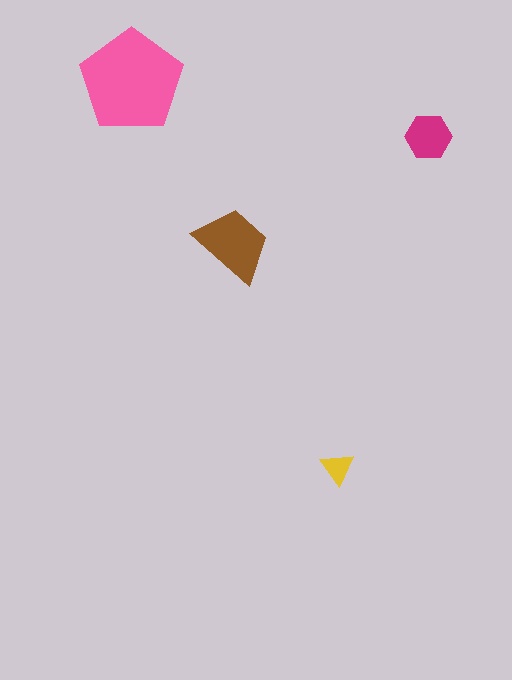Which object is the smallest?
The yellow triangle.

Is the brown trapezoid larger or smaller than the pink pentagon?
Smaller.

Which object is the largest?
The pink pentagon.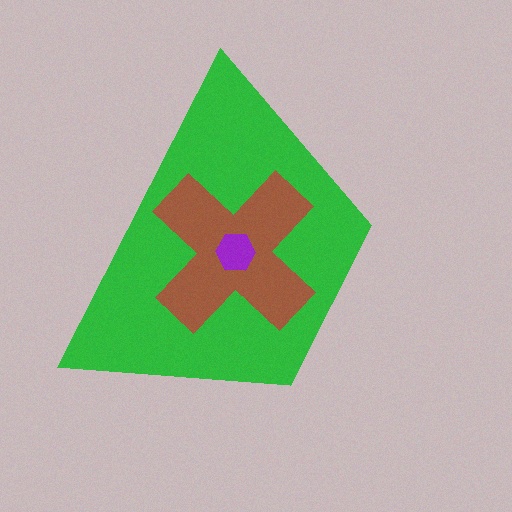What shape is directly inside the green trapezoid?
The brown cross.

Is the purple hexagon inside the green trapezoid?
Yes.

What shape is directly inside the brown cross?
The purple hexagon.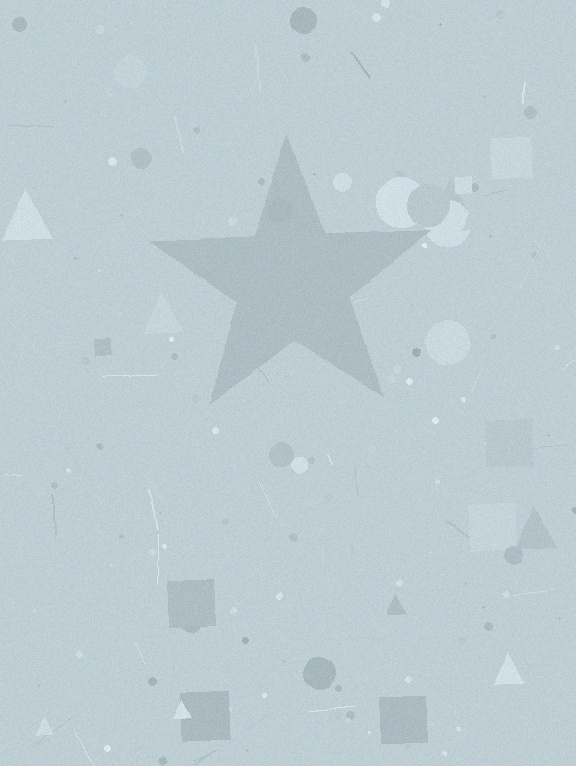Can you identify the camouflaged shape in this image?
The camouflaged shape is a star.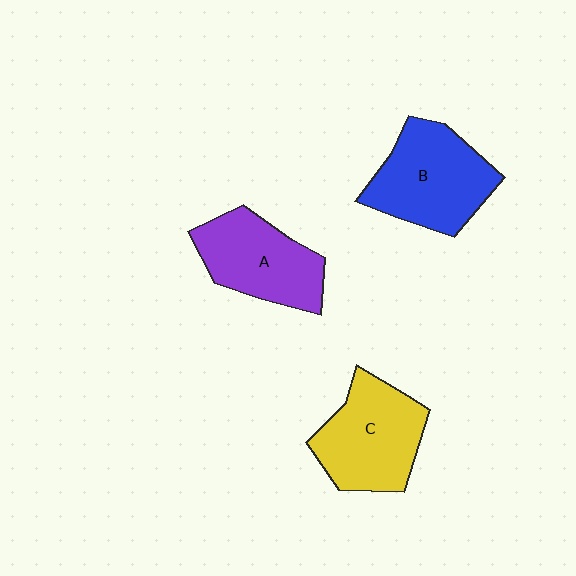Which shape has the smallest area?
Shape A (purple).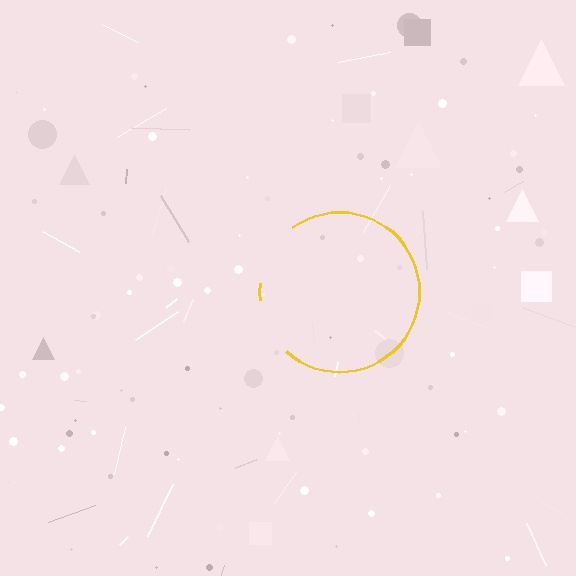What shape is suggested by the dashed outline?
The dashed outline suggests a circle.